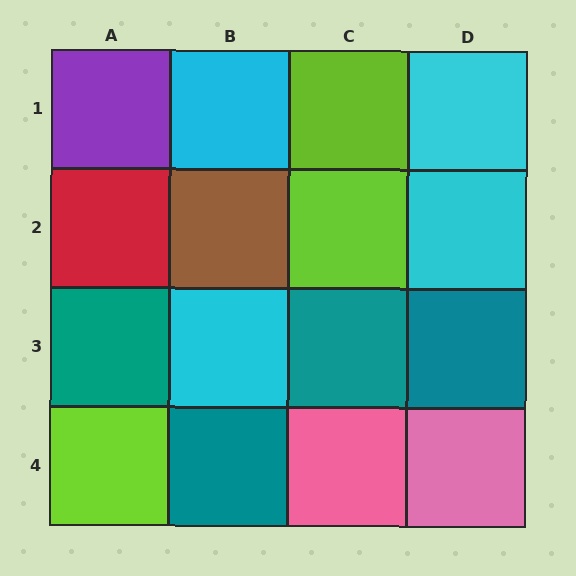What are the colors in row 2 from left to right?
Red, brown, lime, cyan.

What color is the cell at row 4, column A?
Lime.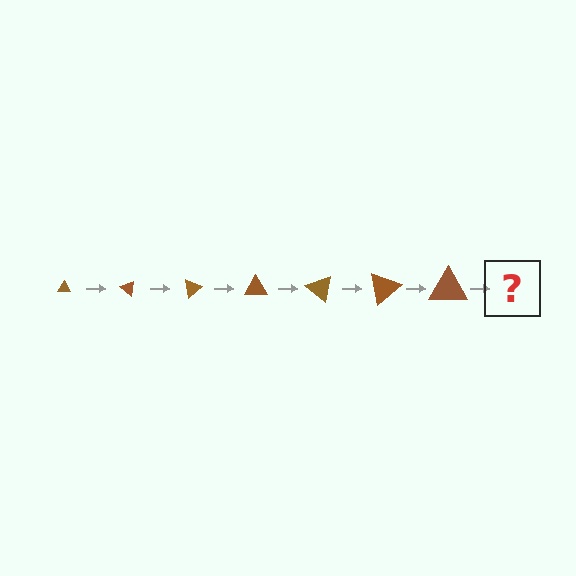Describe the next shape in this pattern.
It should be a triangle, larger than the previous one and rotated 280 degrees from the start.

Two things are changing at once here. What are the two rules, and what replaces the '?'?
The two rules are that the triangle grows larger each step and it rotates 40 degrees each step. The '?' should be a triangle, larger than the previous one and rotated 280 degrees from the start.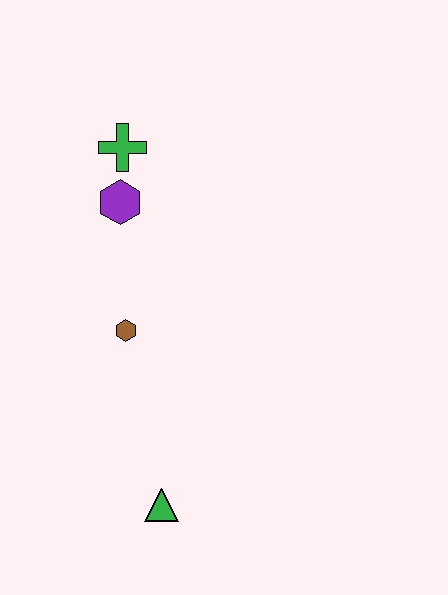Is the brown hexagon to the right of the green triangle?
No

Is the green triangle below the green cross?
Yes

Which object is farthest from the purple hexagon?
The green triangle is farthest from the purple hexagon.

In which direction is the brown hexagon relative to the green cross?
The brown hexagon is below the green cross.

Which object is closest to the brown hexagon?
The purple hexagon is closest to the brown hexagon.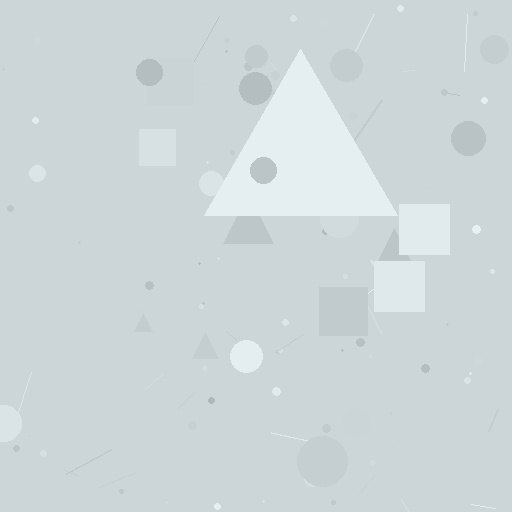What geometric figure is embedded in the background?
A triangle is embedded in the background.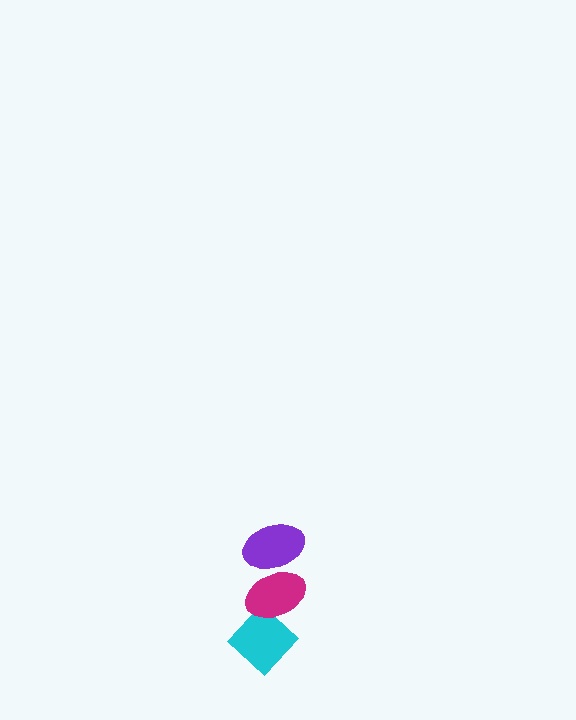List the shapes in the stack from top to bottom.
From top to bottom: the purple ellipse, the magenta ellipse, the cyan diamond.